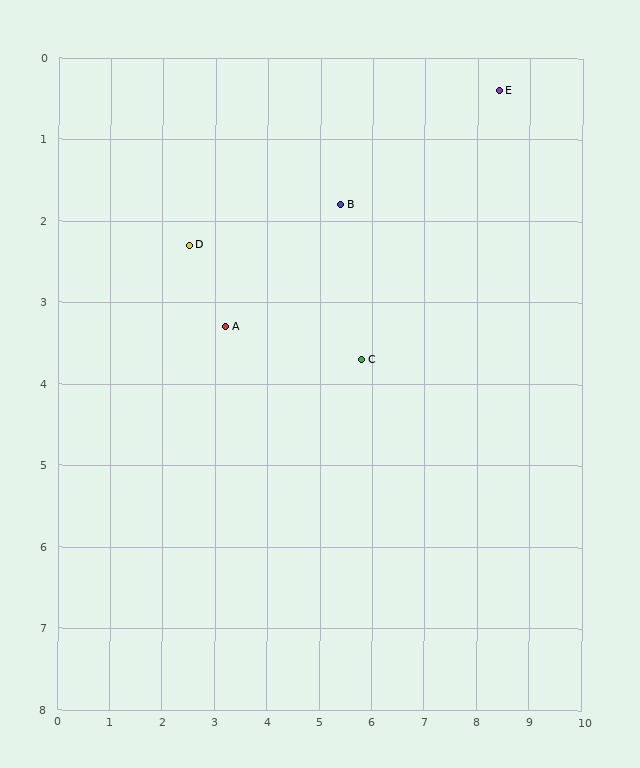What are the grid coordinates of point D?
Point D is at approximately (2.5, 2.3).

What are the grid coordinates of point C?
Point C is at approximately (5.8, 3.7).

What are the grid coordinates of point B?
Point B is at approximately (5.4, 1.8).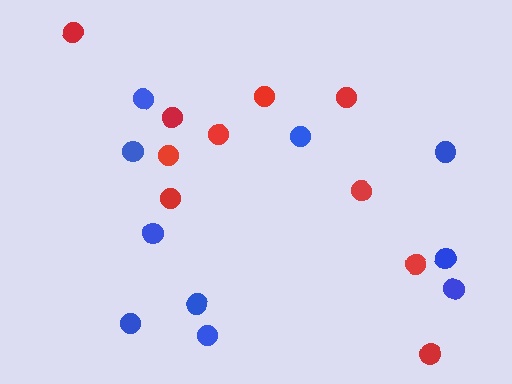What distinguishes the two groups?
There are 2 groups: one group of red circles (10) and one group of blue circles (10).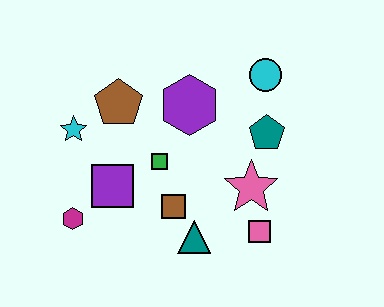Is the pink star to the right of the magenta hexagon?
Yes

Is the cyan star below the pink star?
No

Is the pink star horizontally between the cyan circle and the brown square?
Yes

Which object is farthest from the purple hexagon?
The magenta hexagon is farthest from the purple hexagon.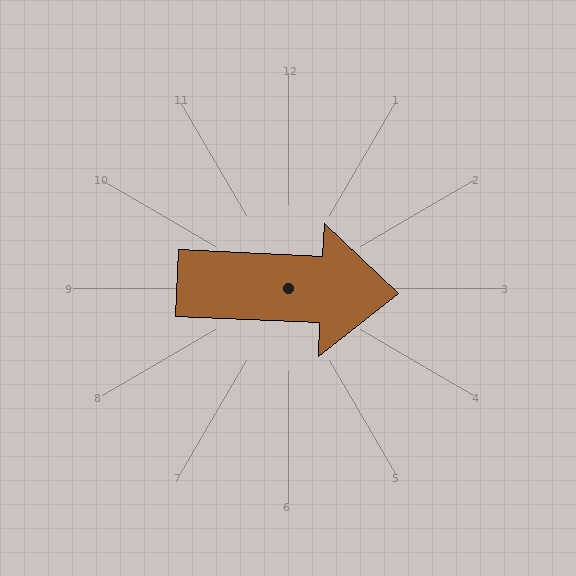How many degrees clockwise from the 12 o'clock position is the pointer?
Approximately 93 degrees.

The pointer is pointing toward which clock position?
Roughly 3 o'clock.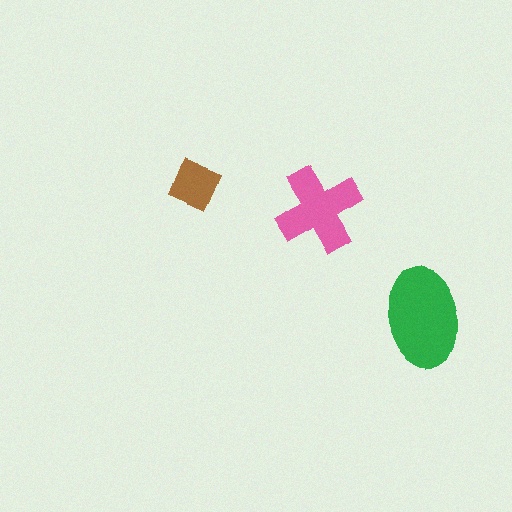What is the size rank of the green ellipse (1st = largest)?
1st.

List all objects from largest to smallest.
The green ellipse, the pink cross, the brown square.